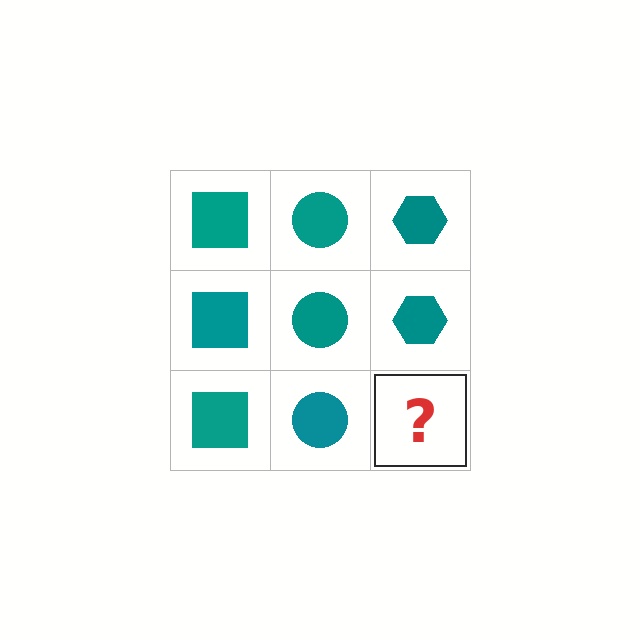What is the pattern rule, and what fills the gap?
The rule is that each column has a consistent shape. The gap should be filled with a teal hexagon.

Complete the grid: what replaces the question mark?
The question mark should be replaced with a teal hexagon.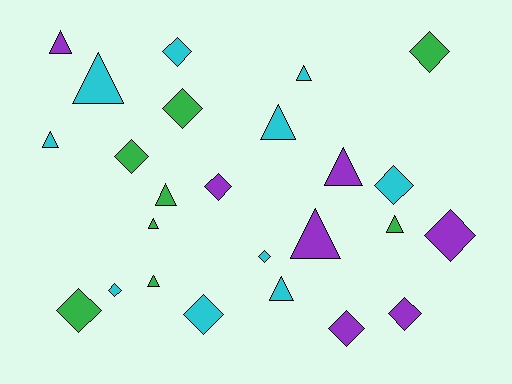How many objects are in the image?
There are 25 objects.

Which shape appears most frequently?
Diamond, with 13 objects.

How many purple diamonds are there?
There are 4 purple diamonds.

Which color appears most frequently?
Cyan, with 10 objects.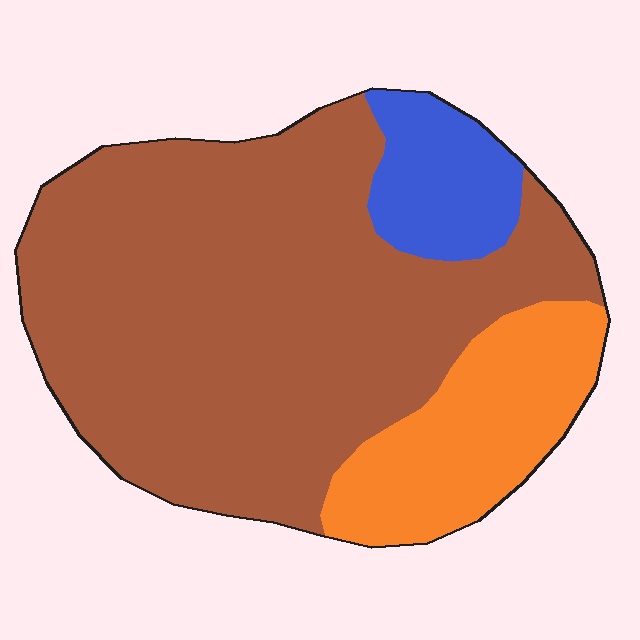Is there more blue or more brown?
Brown.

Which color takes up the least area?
Blue, at roughly 10%.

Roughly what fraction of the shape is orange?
Orange takes up about one fifth (1/5) of the shape.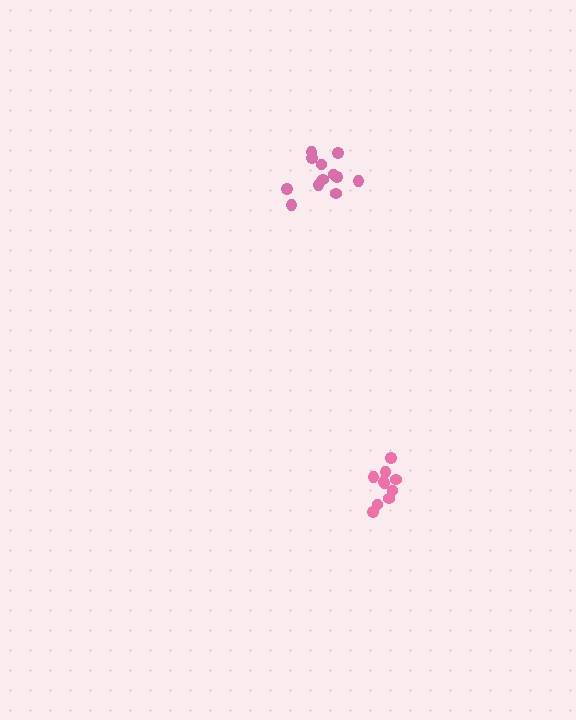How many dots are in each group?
Group 1: 10 dots, Group 2: 12 dots (22 total).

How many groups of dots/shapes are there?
There are 2 groups.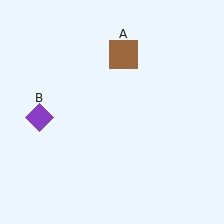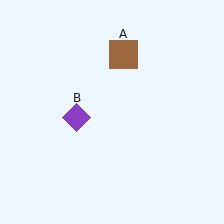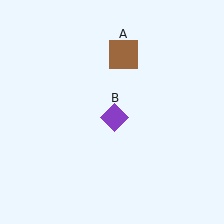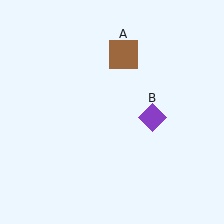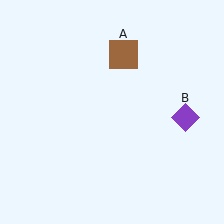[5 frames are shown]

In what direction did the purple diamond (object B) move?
The purple diamond (object B) moved right.